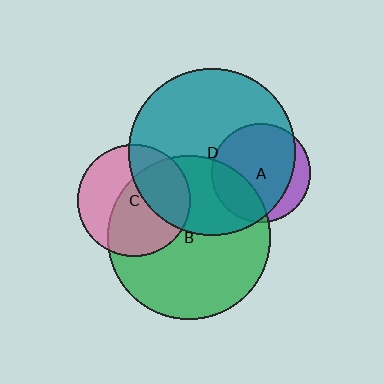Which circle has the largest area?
Circle D (teal).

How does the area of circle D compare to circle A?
Approximately 2.8 times.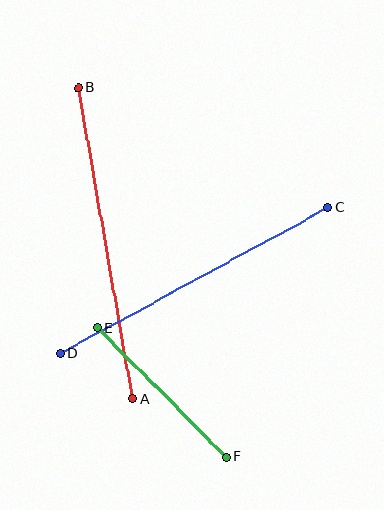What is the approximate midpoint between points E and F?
The midpoint is at approximately (161, 393) pixels.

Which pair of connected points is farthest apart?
Points A and B are farthest apart.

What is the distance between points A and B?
The distance is approximately 316 pixels.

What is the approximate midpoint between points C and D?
The midpoint is at approximately (194, 280) pixels.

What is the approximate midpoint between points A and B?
The midpoint is at approximately (105, 243) pixels.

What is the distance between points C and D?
The distance is approximately 304 pixels.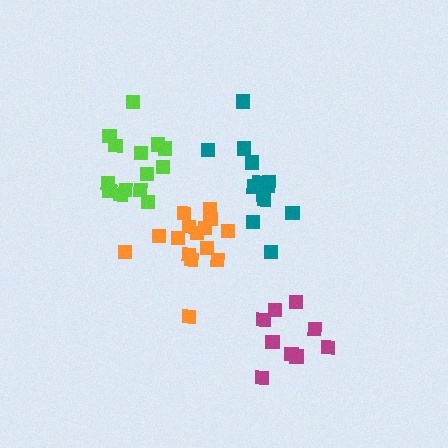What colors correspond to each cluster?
The clusters are colored: teal, orange, magenta, lime.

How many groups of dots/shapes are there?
There are 4 groups.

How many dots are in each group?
Group 1: 13 dots, Group 2: 15 dots, Group 3: 9 dots, Group 4: 14 dots (51 total).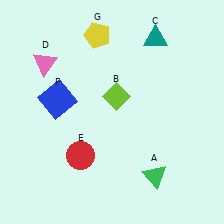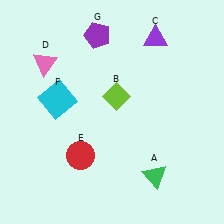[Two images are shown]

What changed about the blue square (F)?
In Image 1, F is blue. In Image 2, it changed to cyan.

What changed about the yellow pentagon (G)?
In Image 1, G is yellow. In Image 2, it changed to purple.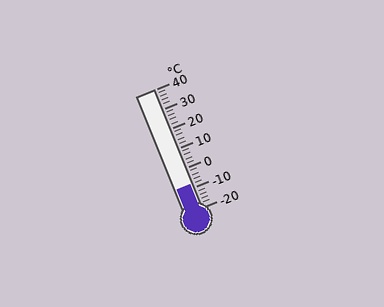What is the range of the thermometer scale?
The thermometer scale ranges from -20°C to 40°C.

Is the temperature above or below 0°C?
The temperature is below 0°C.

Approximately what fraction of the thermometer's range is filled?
The thermometer is filled to approximately 20% of its range.